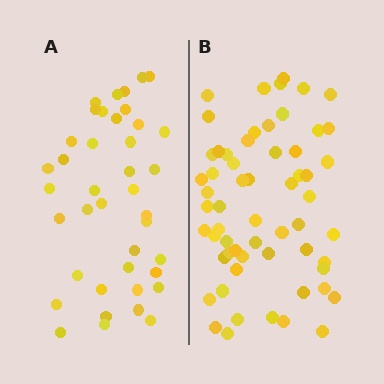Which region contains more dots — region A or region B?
Region B (the right region) has more dots.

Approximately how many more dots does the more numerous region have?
Region B has approximately 20 more dots than region A.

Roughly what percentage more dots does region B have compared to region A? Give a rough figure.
About 50% more.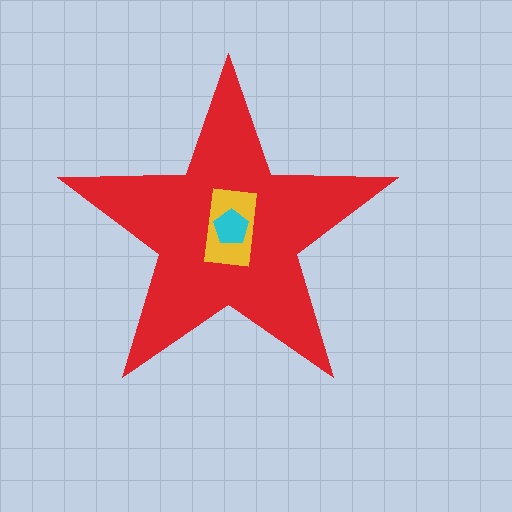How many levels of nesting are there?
3.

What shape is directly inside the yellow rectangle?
The cyan pentagon.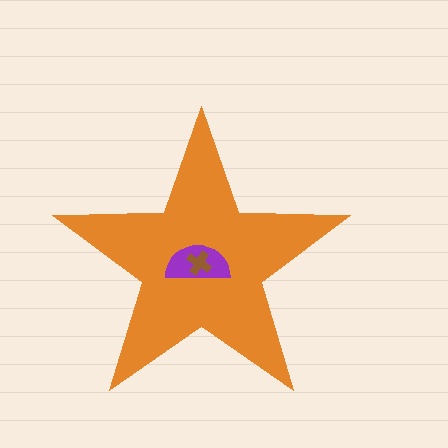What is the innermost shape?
The brown cross.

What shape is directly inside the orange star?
The purple semicircle.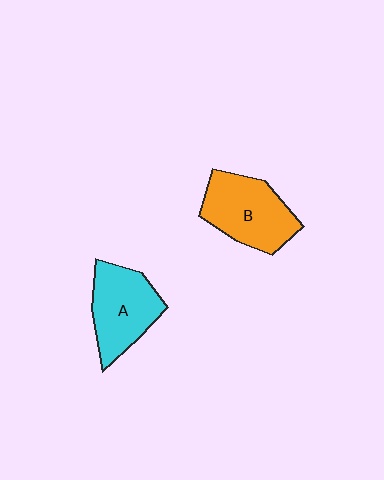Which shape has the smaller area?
Shape A (cyan).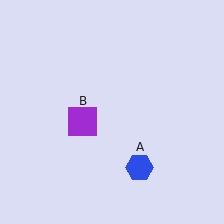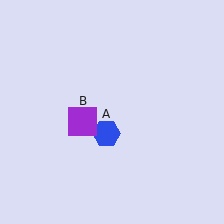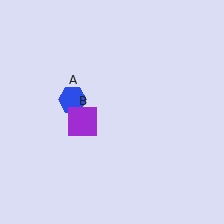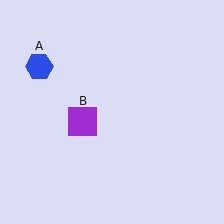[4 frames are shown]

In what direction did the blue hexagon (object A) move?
The blue hexagon (object A) moved up and to the left.